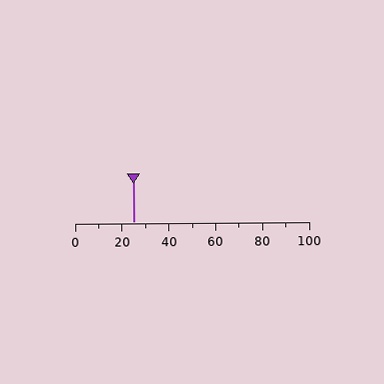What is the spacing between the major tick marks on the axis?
The major ticks are spaced 20 apart.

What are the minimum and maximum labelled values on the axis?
The axis runs from 0 to 100.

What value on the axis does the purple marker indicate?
The marker indicates approximately 25.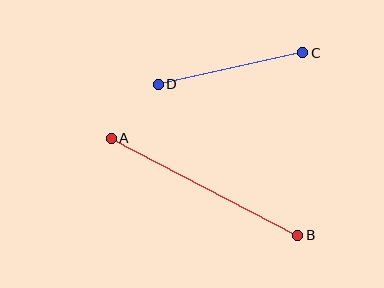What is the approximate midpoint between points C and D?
The midpoint is at approximately (230, 68) pixels.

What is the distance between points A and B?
The distance is approximately 210 pixels.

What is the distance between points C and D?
The distance is approximately 148 pixels.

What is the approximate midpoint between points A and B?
The midpoint is at approximately (204, 187) pixels.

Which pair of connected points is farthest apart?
Points A and B are farthest apart.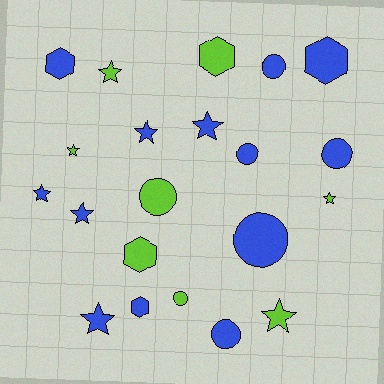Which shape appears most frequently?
Star, with 9 objects.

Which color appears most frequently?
Blue, with 13 objects.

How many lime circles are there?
There are 2 lime circles.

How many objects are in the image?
There are 21 objects.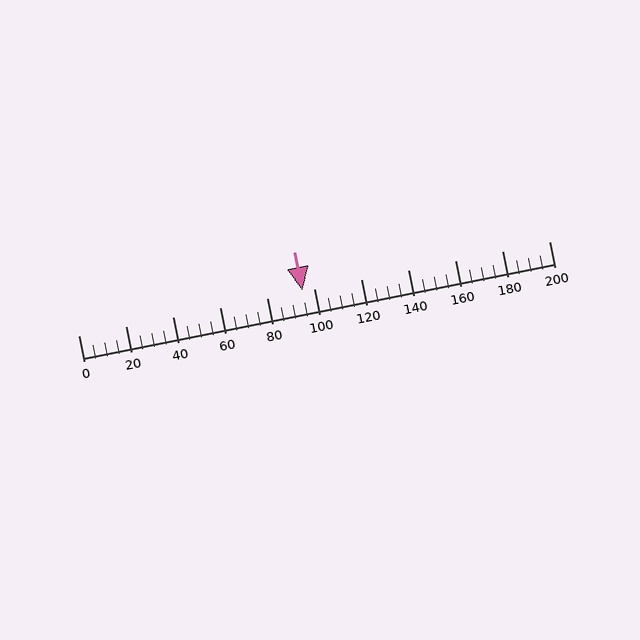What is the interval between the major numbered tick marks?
The major tick marks are spaced 20 units apart.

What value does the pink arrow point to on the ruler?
The pink arrow points to approximately 95.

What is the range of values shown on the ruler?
The ruler shows values from 0 to 200.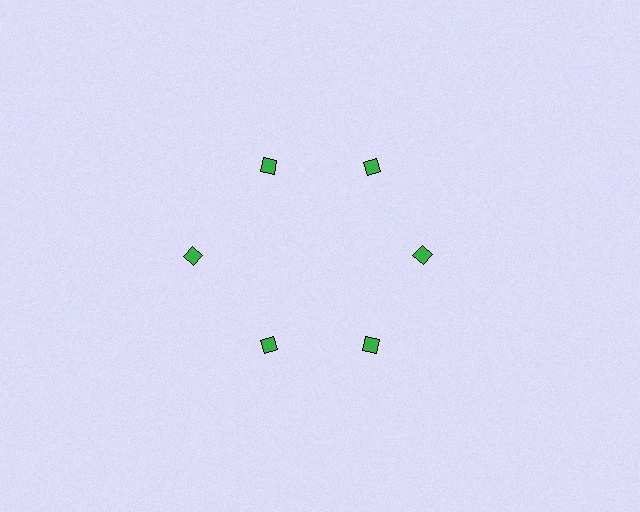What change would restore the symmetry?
The symmetry would be restored by moving it inward, back onto the ring so that all 6 diamonds sit at equal angles and equal distance from the center.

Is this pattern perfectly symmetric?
No. The 6 green diamonds are arranged in a ring, but one element near the 9 o'clock position is pushed outward from the center, breaking the 6-fold rotational symmetry.